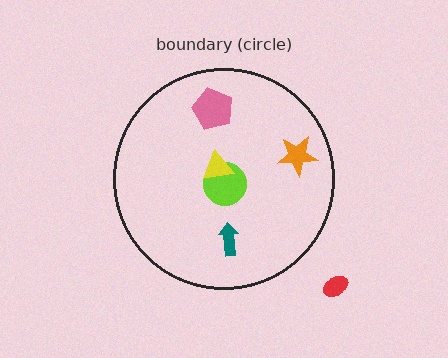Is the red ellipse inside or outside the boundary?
Outside.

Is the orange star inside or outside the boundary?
Inside.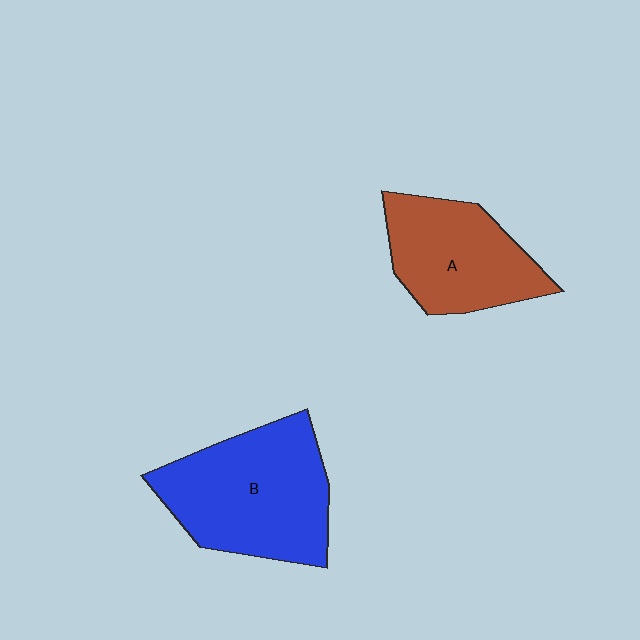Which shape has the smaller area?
Shape A (brown).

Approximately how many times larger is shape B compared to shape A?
Approximately 1.3 times.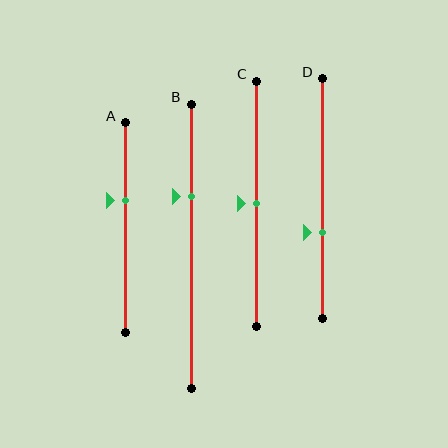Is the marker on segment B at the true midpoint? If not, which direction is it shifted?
No, the marker on segment B is shifted upward by about 18% of the segment length.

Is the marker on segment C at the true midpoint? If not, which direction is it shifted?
Yes, the marker on segment C is at the true midpoint.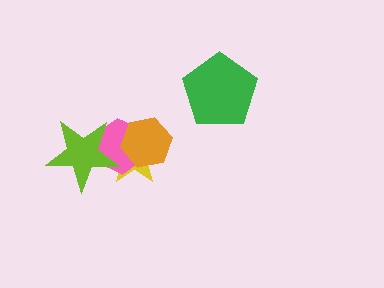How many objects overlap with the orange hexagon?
2 objects overlap with the orange hexagon.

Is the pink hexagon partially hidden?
Yes, it is partially covered by another shape.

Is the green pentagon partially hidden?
No, no other shape covers it.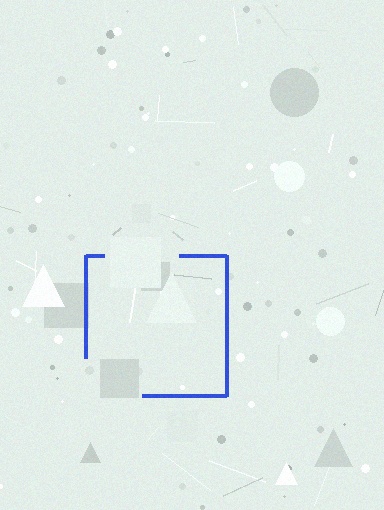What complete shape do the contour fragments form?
The contour fragments form a square.